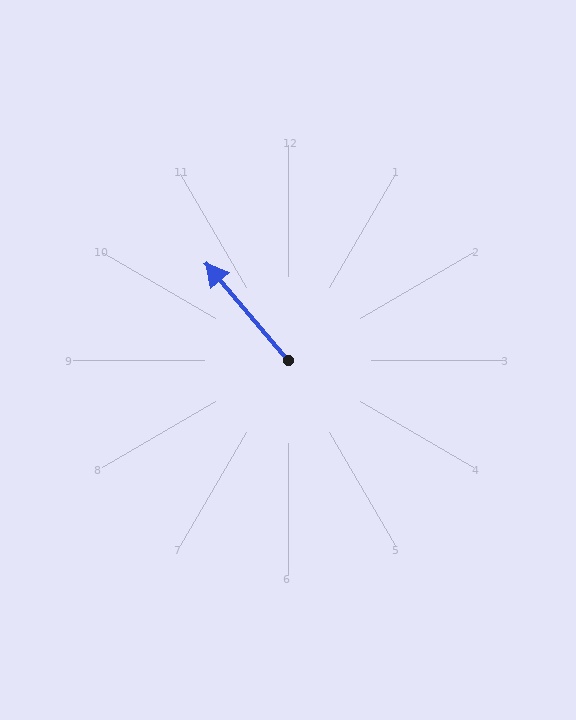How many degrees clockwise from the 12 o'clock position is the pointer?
Approximately 320 degrees.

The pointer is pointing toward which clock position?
Roughly 11 o'clock.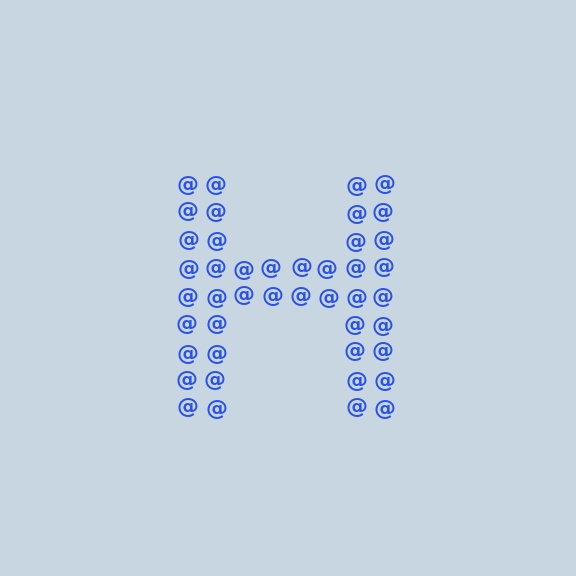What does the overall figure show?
The overall figure shows the letter H.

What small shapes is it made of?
It is made of small at signs.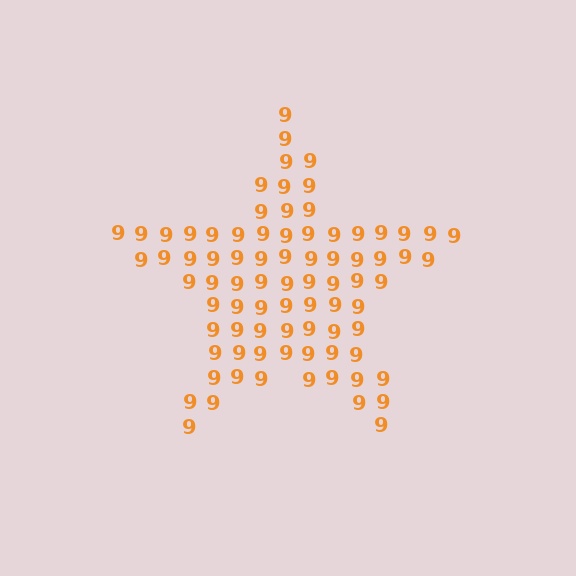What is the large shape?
The large shape is a star.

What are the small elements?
The small elements are digit 9's.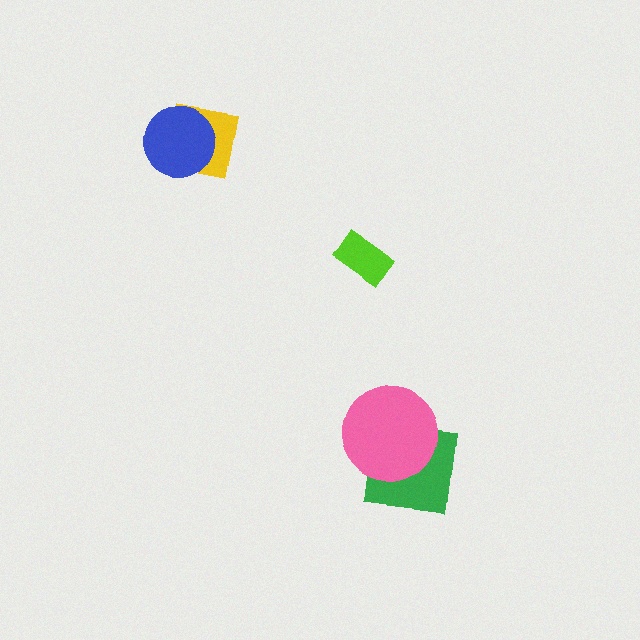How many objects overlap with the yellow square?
1 object overlaps with the yellow square.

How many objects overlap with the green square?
1 object overlaps with the green square.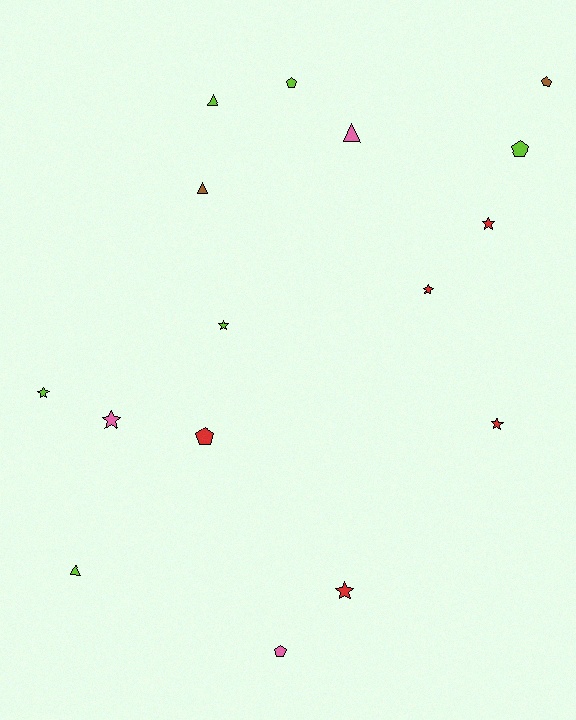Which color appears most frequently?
Lime, with 6 objects.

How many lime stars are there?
There are 2 lime stars.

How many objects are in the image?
There are 16 objects.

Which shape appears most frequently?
Star, with 7 objects.